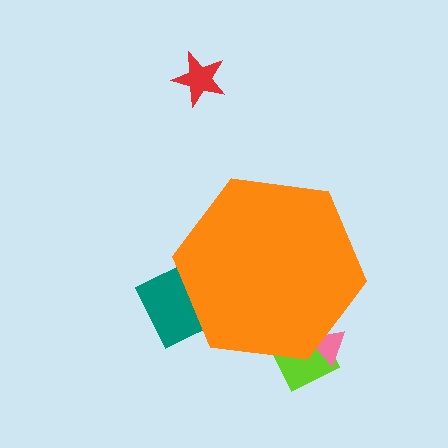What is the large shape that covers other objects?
An orange hexagon.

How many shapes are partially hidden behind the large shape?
3 shapes are partially hidden.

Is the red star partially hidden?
No, the red star is fully visible.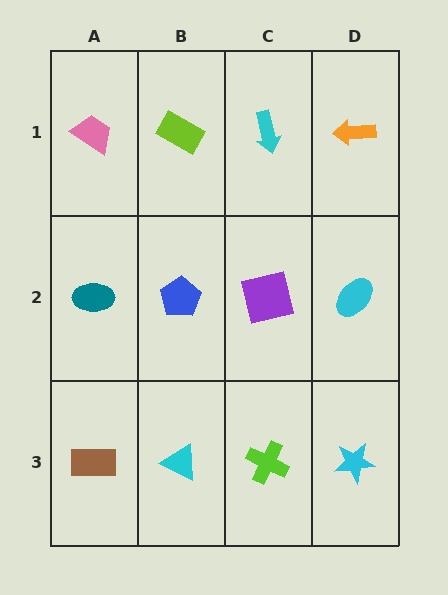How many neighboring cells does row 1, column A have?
2.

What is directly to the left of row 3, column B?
A brown rectangle.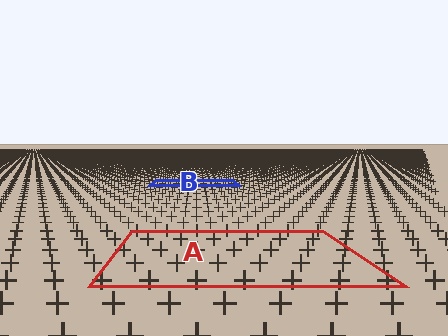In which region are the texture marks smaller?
The texture marks are smaller in region B, because it is farther away.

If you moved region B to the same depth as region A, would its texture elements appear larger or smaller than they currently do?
They would appear larger. At a closer depth, the same texture elements are projected at a bigger on-screen size.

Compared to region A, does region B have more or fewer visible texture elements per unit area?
Region B has more texture elements per unit area — they are packed more densely because it is farther away.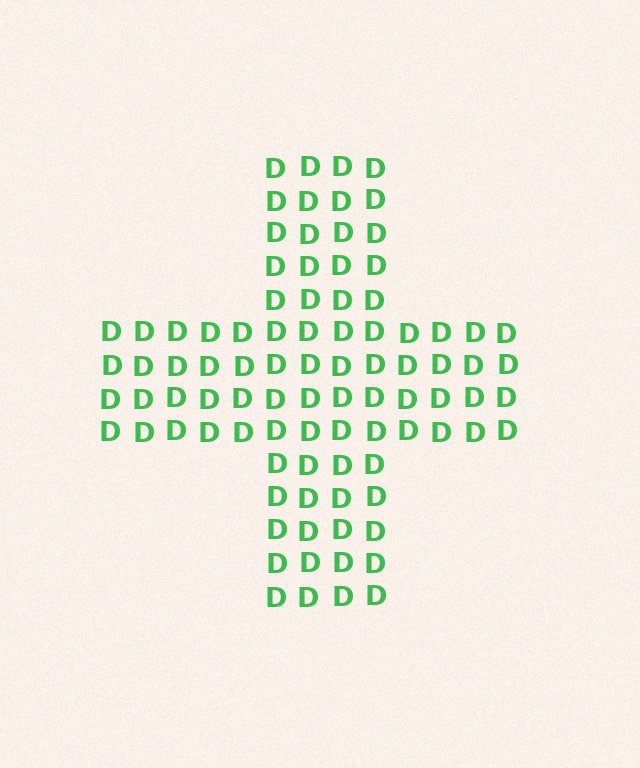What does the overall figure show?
The overall figure shows a cross.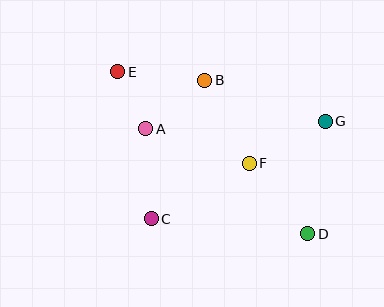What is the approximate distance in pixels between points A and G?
The distance between A and G is approximately 180 pixels.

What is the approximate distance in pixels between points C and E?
The distance between C and E is approximately 151 pixels.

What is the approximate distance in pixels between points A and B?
The distance between A and B is approximately 76 pixels.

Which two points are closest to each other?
Points A and E are closest to each other.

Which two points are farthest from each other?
Points D and E are farthest from each other.